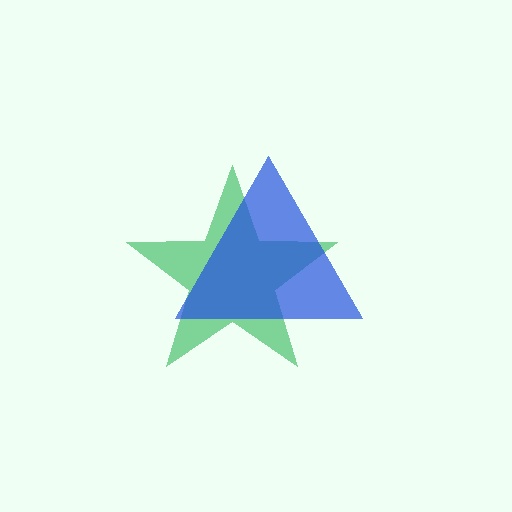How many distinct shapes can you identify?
There are 2 distinct shapes: a green star, a blue triangle.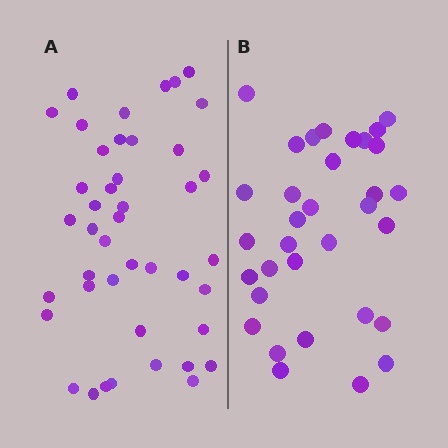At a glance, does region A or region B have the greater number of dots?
Region A (the left region) has more dots.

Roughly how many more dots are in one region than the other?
Region A has roughly 10 or so more dots than region B.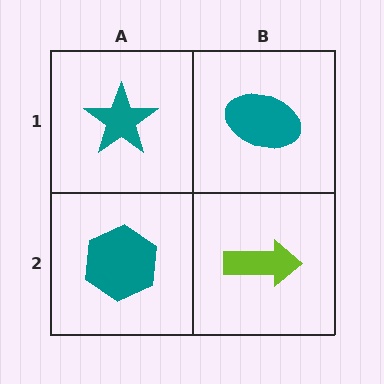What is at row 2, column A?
A teal hexagon.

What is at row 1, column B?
A teal ellipse.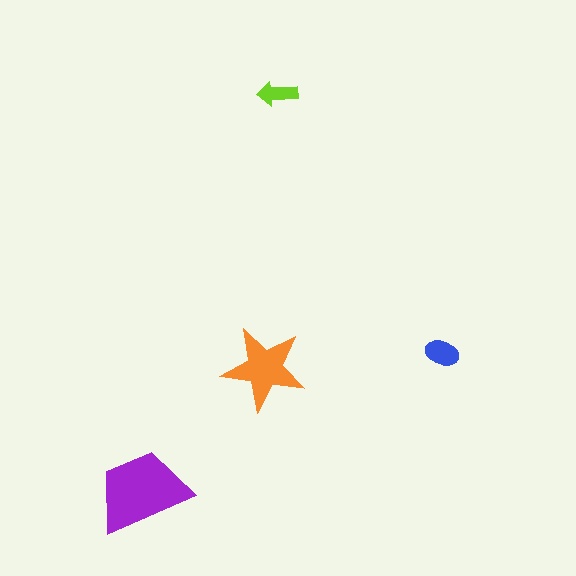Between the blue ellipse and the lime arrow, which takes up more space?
The blue ellipse.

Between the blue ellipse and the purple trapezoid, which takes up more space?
The purple trapezoid.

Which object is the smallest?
The lime arrow.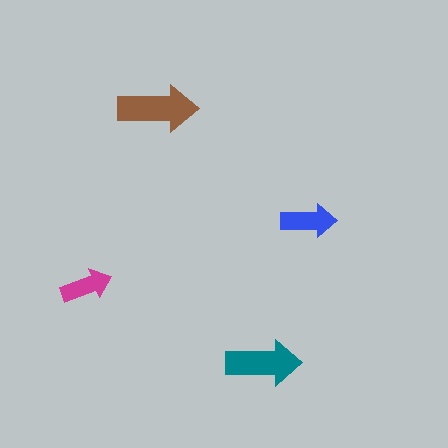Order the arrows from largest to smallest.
the brown one, the teal one, the blue one, the magenta one.